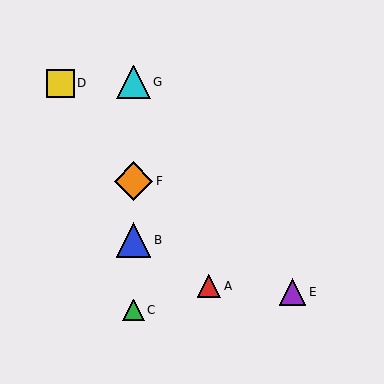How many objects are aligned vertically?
4 objects (B, C, F, G) are aligned vertically.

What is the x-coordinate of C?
Object C is at x≈134.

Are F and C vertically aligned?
Yes, both are at x≈134.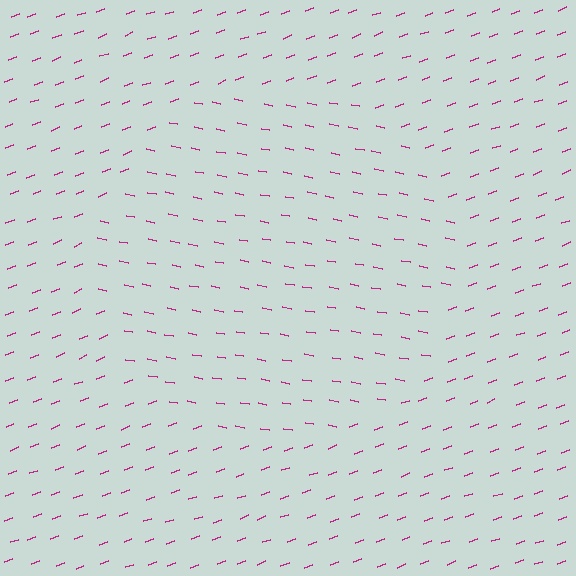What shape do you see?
I see a circle.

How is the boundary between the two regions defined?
The boundary is defined purely by a change in line orientation (approximately 32 degrees difference). All lines are the same color and thickness.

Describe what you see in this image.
The image is filled with small magenta line segments. A circle region in the image has lines oriented differently from the surrounding lines, creating a visible texture boundary.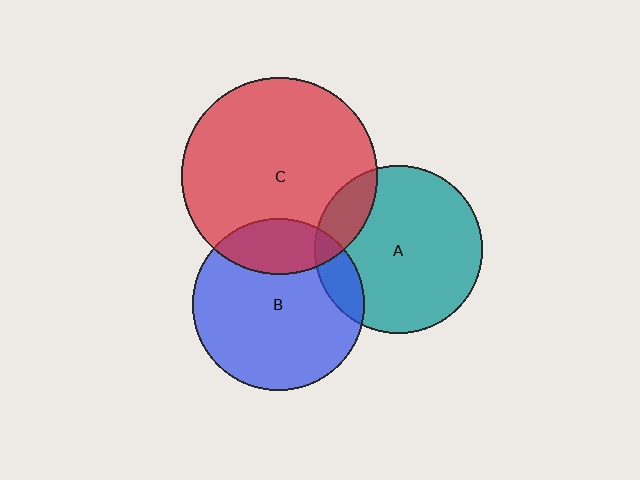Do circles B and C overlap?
Yes.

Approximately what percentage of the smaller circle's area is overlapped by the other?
Approximately 20%.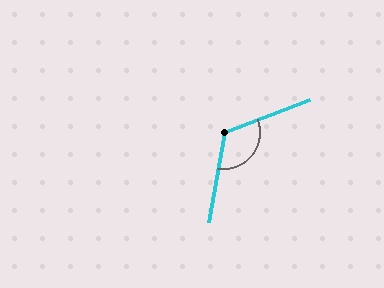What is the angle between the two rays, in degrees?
Approximately 121 degrees.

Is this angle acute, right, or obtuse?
It is obtuse.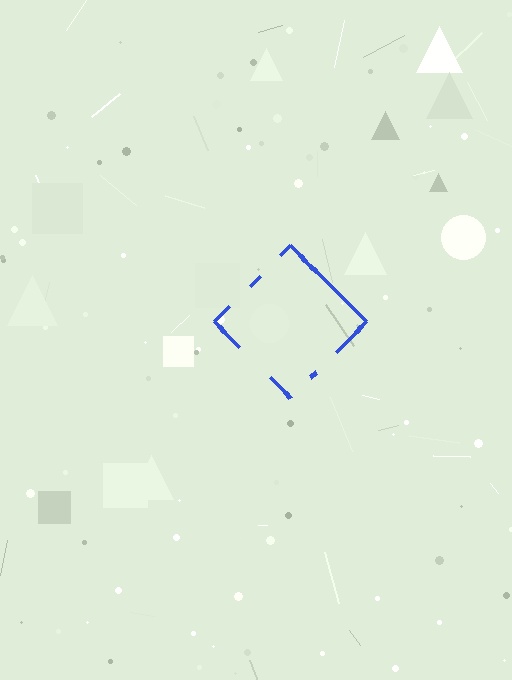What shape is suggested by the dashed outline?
The dashed outline suggests a diamond.